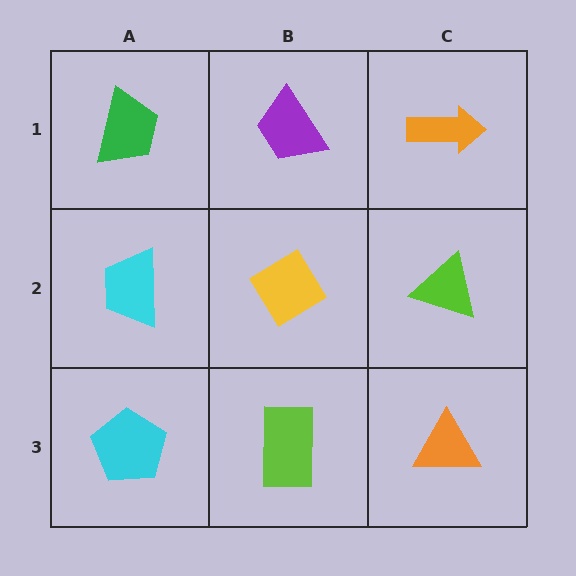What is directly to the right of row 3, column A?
A lime rectangle.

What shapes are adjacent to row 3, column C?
A lime triangle (row 2, column C), a lime rectangle (row 3, column B).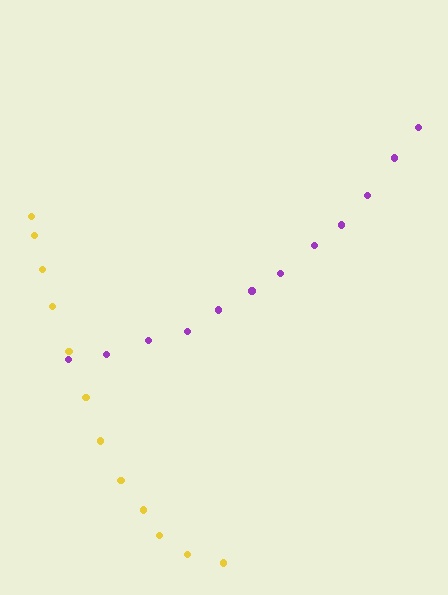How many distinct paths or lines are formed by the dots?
There are 2 distinct paths.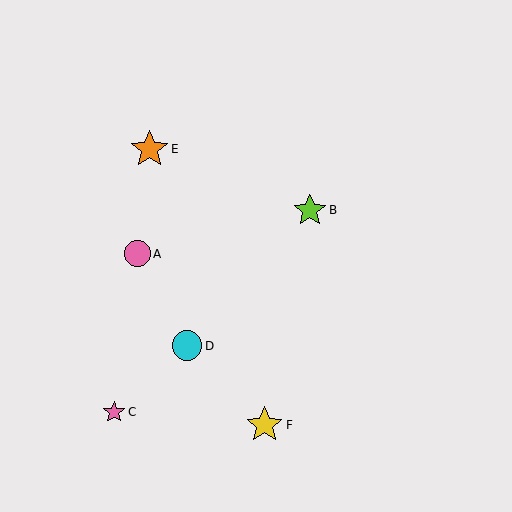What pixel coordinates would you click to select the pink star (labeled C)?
Click at (114, 412) to select the pink star C.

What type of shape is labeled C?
Shape C is a pink star.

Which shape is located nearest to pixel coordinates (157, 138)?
The orange star (labeled E) at (149, 149) is nearest to that location.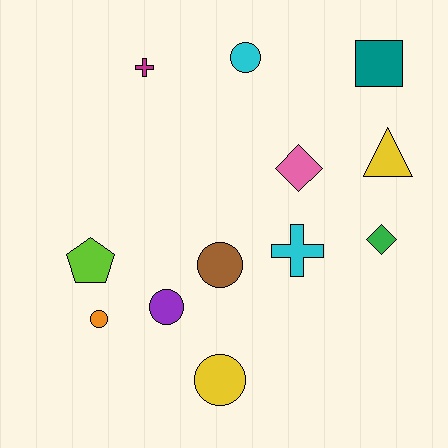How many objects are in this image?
There are 12 objects.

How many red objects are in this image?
There are no red objects.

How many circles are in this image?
There are 5 circles.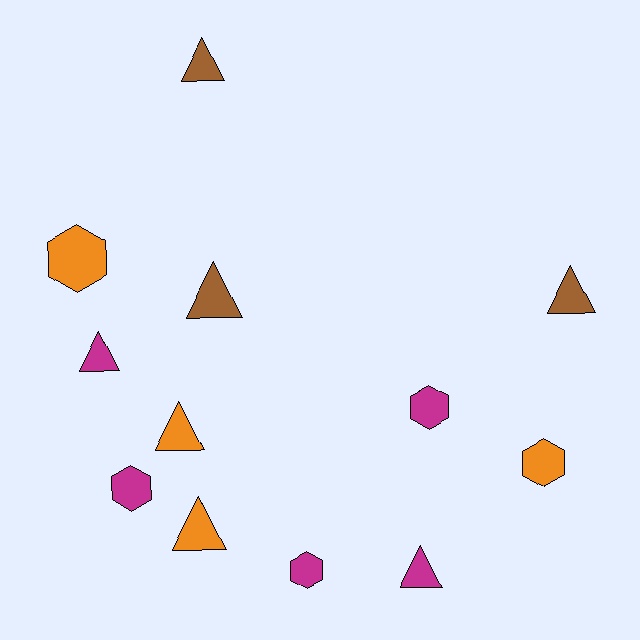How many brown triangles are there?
There are 3 brown triangles.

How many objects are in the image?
There are 12 objects.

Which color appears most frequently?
Magenta, with 5 objects.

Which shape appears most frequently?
Triangle, with 7 objects.